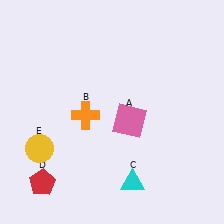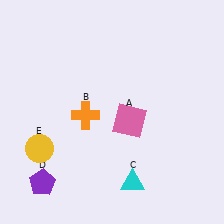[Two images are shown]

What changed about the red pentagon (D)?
In Image 1, D is red. In Image 2, it changed to purple.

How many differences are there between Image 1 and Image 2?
There is 1 difference between the two images.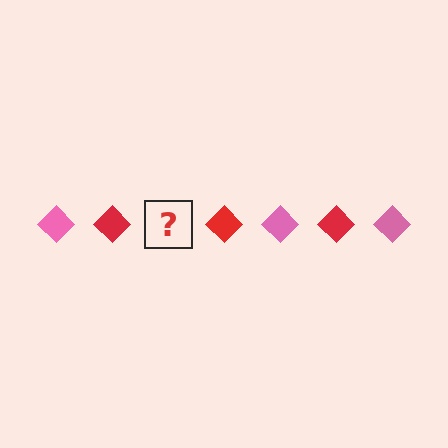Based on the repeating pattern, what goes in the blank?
The blank should be a pink diamond.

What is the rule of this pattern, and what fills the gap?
The rule is that the pattern cycles through pink, red diamonds. The gap should be filled with a pink diamond.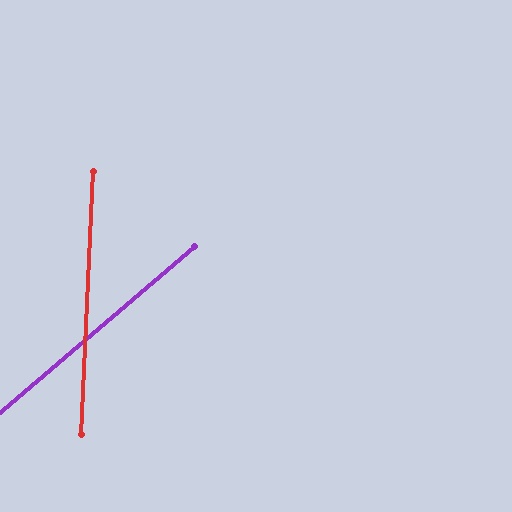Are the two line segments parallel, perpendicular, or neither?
Neither parallel nor perpendicular — they differ by about 47°.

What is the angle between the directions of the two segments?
Approximately 47 degrees.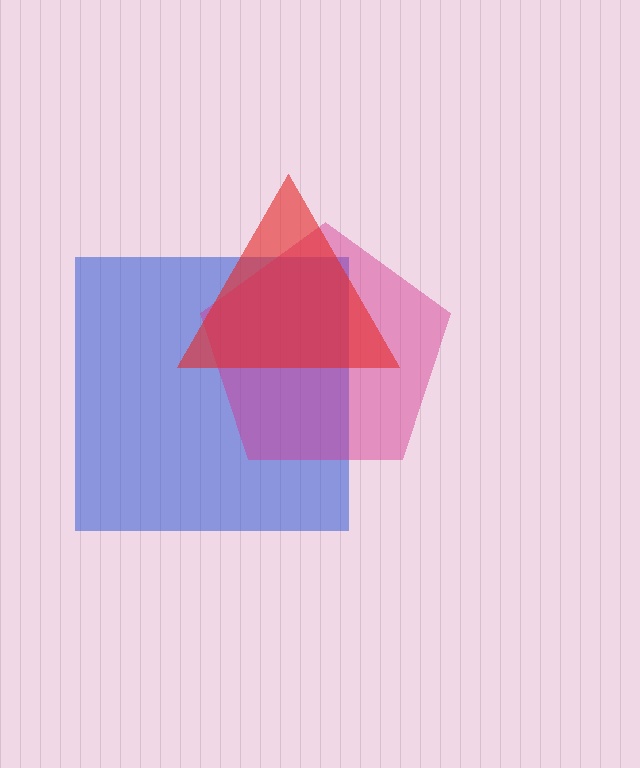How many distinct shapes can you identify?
There are 3 distinct shapes: a blue square, a magenta pentagon, a red triangle.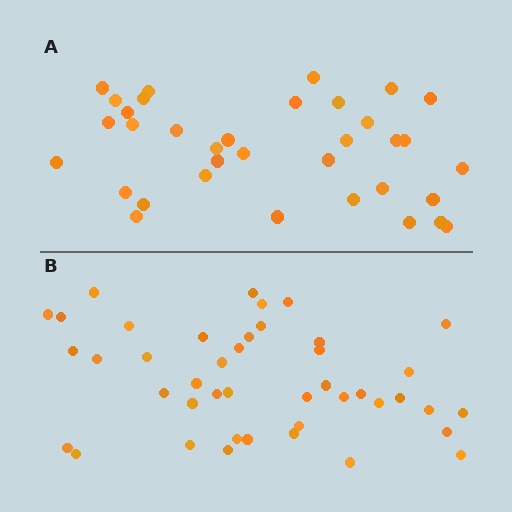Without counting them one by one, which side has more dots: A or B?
Region B (the bottom region) has more dots.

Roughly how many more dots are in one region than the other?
Region B has roughly 8 or so more dots than region A.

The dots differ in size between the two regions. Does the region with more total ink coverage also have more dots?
No. Region A has more total ink coverage because its dots are larger, but region B actually contains more individual dots. Total area can be misleading — the number of items is what matters here.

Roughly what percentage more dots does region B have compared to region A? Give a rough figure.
About 25% more.